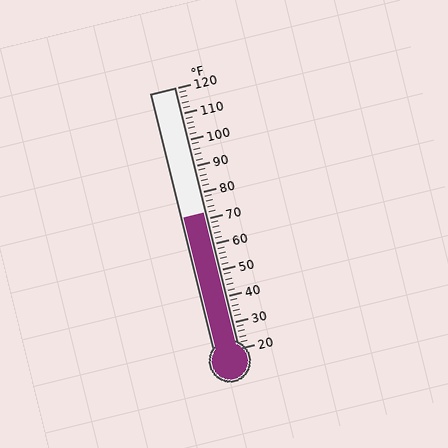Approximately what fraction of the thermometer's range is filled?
The thermometer is filled to approximately 50% of its range.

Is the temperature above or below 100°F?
The temperature is below 100°F.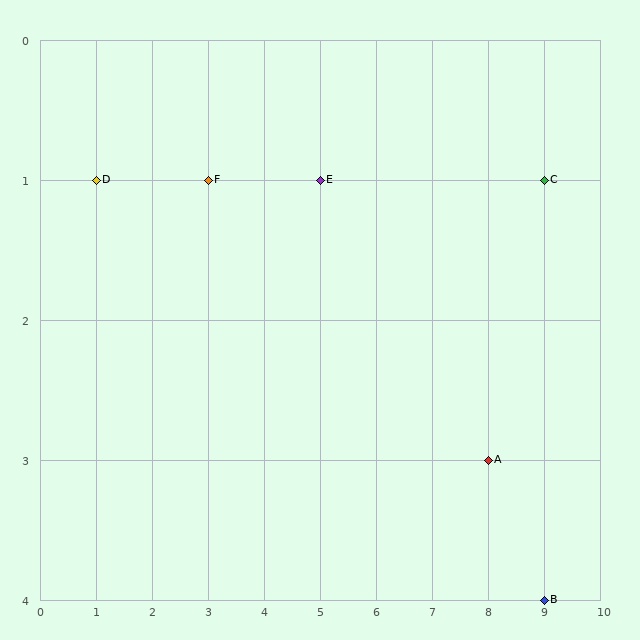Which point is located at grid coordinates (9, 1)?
Point C is at (9, 1).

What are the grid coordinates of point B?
Point B is at grid coordinates (9, 4).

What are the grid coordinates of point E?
Point E is at grid coordinates (5, 1).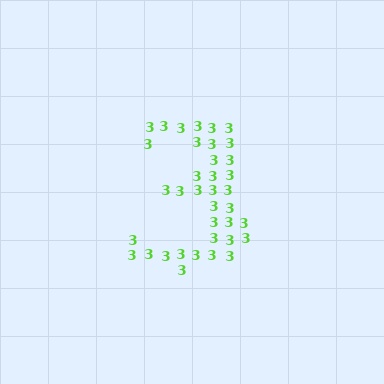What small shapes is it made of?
It is made of small digit 3's.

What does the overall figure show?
The overall figure shows the digit 3.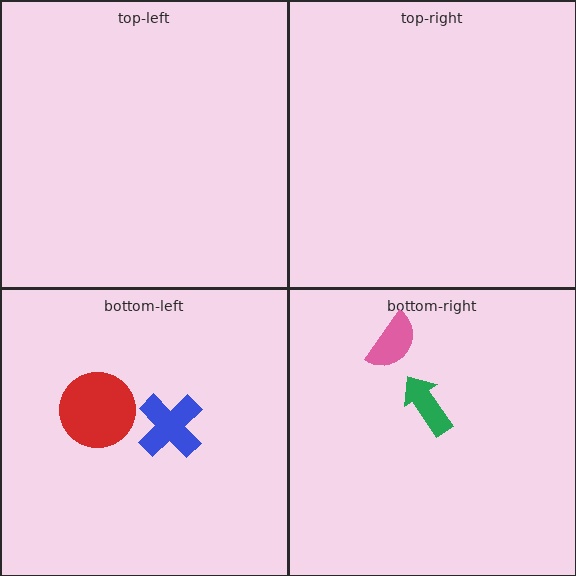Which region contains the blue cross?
The bottom-left region.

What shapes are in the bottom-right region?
The pink semicircle, the green arrow.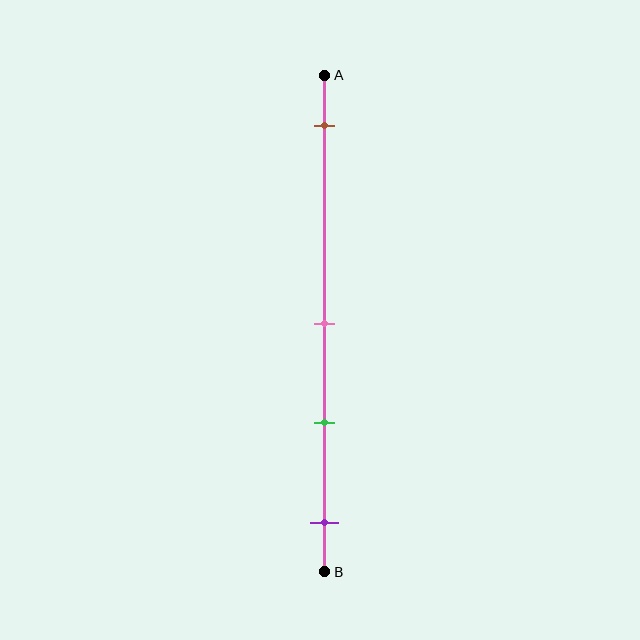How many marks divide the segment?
There are 4 marks dividing the segment.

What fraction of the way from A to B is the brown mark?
The brown mark is approximately 10% (0.1) of the way from A to B.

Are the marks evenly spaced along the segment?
No, the marks are not evenly spaced.